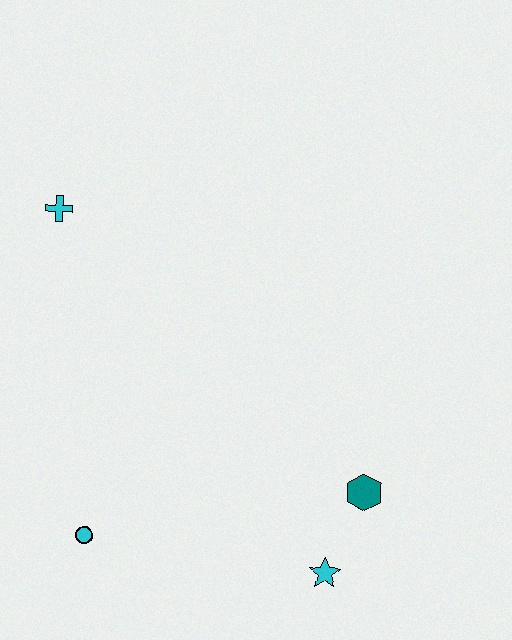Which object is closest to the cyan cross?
The cyan circle is closest to the cyan cross.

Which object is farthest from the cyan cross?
The cyan star is farthest from the cyan cross.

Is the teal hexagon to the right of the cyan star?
Yes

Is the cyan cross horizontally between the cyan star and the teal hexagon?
No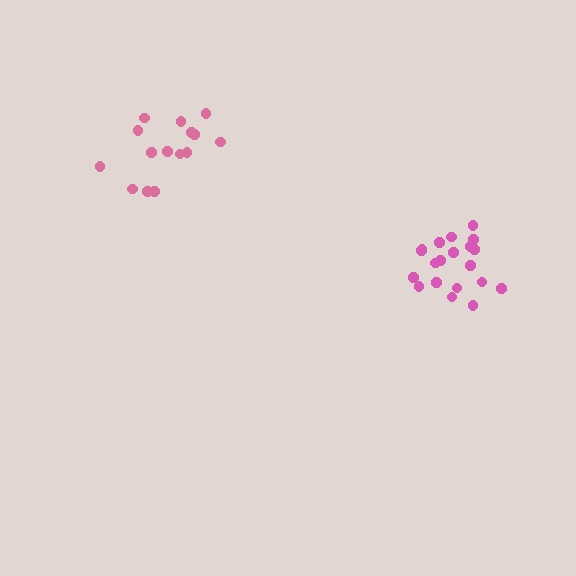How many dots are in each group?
Group 1: 20 dots, Group 2: 15 dots (35 total).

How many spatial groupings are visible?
There are 2 spatial groupings.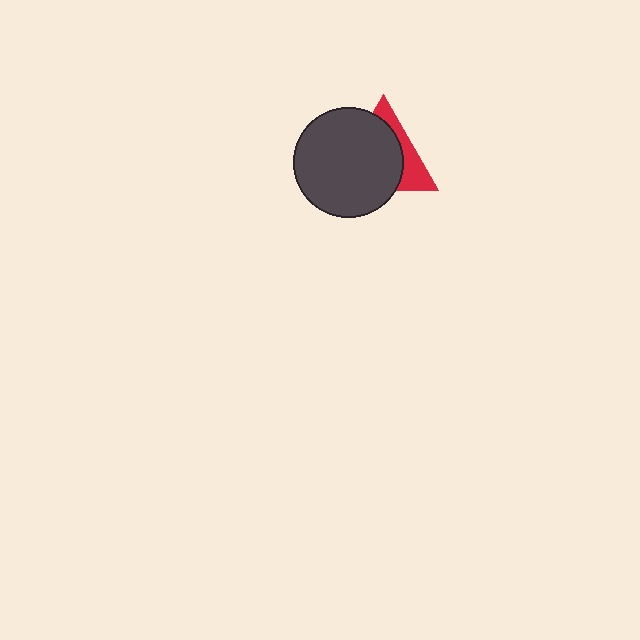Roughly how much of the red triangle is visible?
A small part of it is visible (roughly 32%).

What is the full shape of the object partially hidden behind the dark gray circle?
The partially hidden object is a red triangle.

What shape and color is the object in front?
The object in front is a dark gray circle.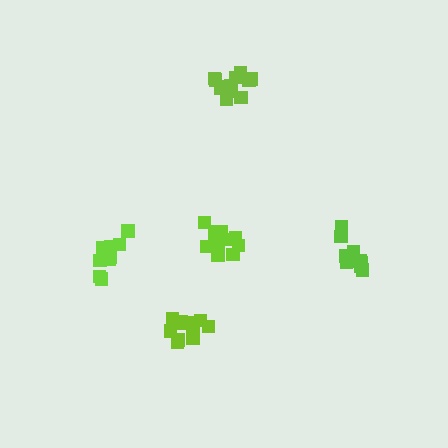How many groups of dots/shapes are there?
There are 5 groups.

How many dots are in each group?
Group 1: 13 dots, Group 2: 12 dots, Group 3: 13 dots, Group 4: 12 dots, Group 5: 14 dots (64 total).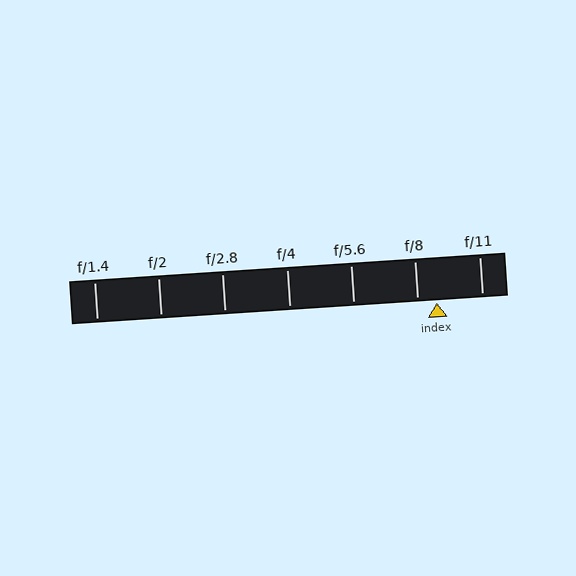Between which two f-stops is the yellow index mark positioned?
The index mark is between f/8 and f/11.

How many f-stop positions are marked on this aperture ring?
There are 7 f-stop positions marked.